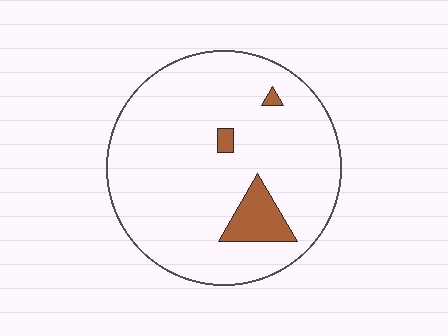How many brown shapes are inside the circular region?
3.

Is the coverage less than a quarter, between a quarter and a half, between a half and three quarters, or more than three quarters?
Less than a quarter.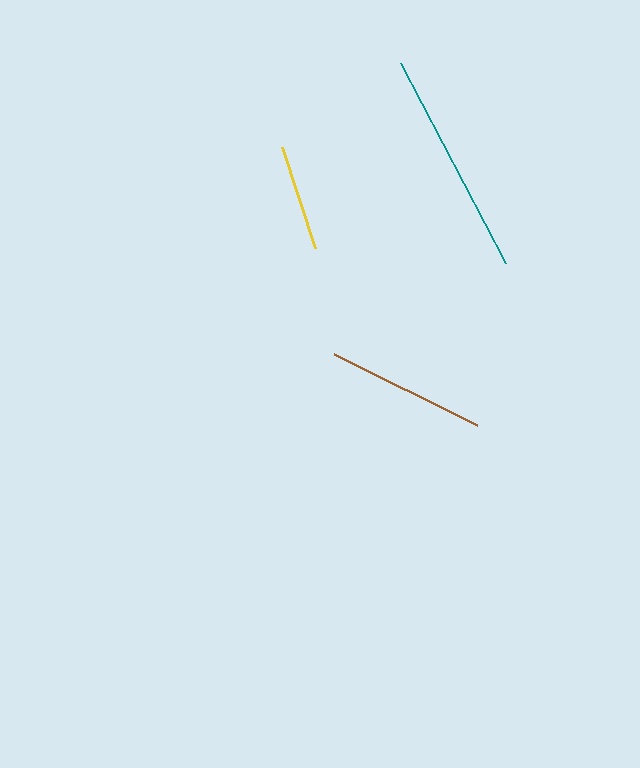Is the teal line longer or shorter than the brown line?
The teal line is longer than the brown line.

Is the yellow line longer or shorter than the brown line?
The brown line is longer than the yellow line.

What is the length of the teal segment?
The teal segment is approximately 225 pixels long.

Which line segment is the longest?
The teal line is the longest at approximately 225 pixels.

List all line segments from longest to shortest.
From longest to shortest: teal, brown, yellow.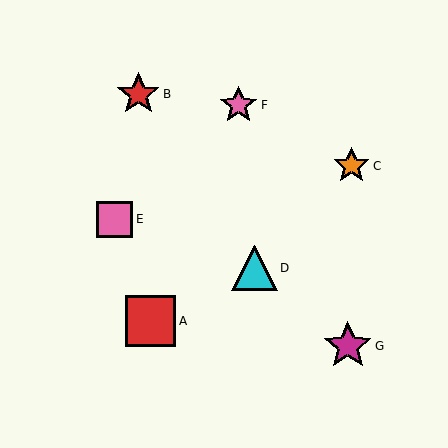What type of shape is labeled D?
Shape D is a cyan triangle.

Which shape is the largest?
The red square (labeled A) is the largest.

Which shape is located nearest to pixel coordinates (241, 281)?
The cyan triangle (labeled D) at (255, 268) is nearest to that location.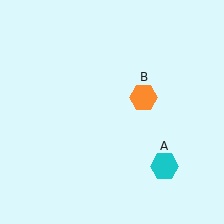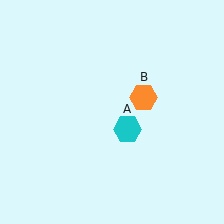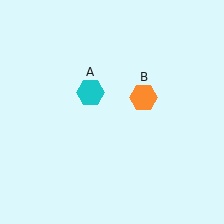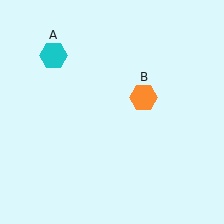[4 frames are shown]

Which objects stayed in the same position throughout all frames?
Orange hexagon (object B) remained stationary.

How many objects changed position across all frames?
1 object changed position: cyan hexagon (object A).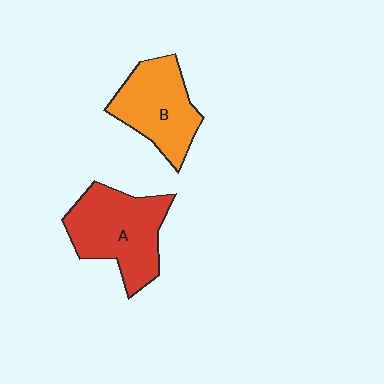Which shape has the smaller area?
Shape B (orange).